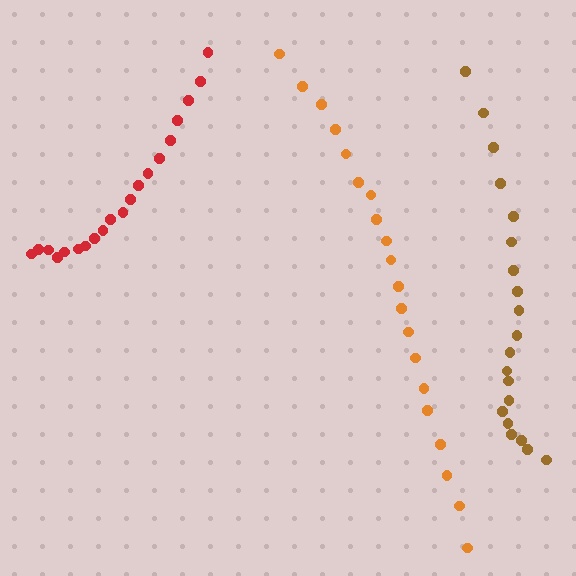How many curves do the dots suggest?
There are 3 distinct paths.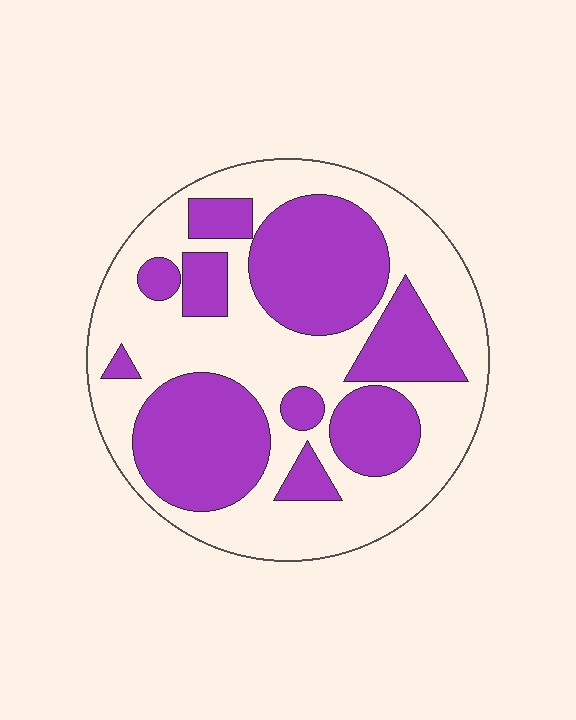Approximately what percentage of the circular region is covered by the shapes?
Approximately 45%.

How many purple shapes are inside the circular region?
10.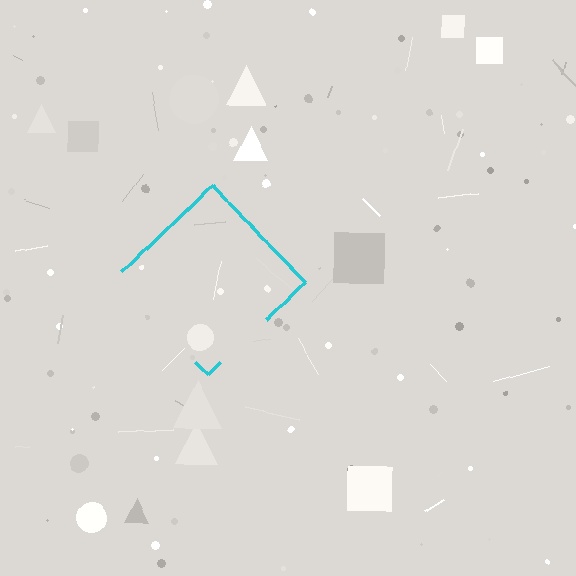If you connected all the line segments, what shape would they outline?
They would outline a diamond.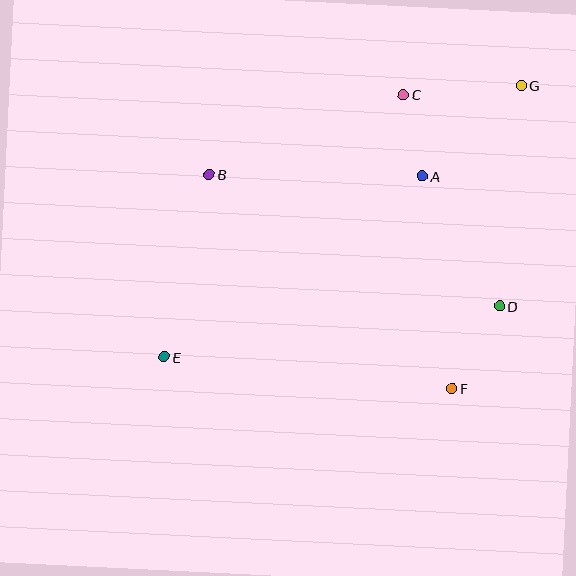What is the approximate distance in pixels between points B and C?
The distance between B and C is approximately 210 pixels.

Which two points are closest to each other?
Points A and C are closest to each other.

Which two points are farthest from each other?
Points E and G are farthest from each other.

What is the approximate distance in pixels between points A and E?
The distance between A and E is approximately 315 pixels.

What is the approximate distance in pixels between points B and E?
The distance between B and E is approximately 188 pixels.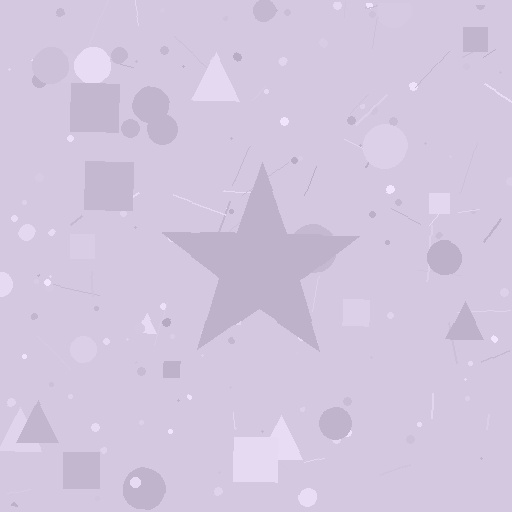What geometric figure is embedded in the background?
A star is embedded in the background.